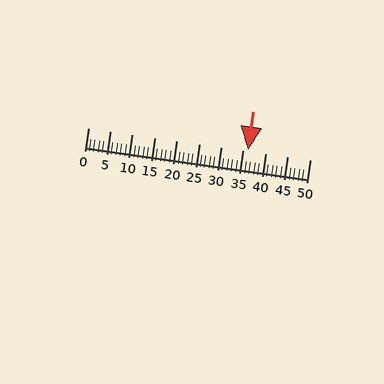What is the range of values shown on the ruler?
The ruler shows values from 0 to 50.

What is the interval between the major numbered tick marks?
The major tick marks are spaced 5 units apart.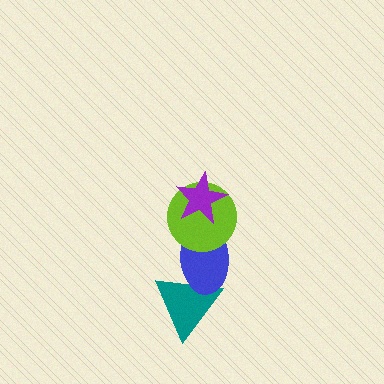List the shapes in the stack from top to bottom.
From top to bottom: the purple star, the lime circle, the blue ellipse, the teal triangle.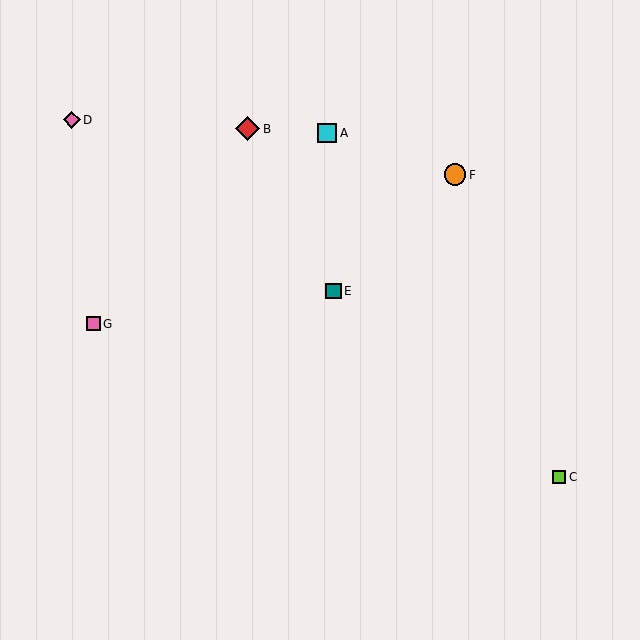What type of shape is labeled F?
Shape F is an orange circle.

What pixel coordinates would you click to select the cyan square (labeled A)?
Click at (327, 133) to select the cyan square A.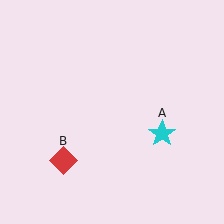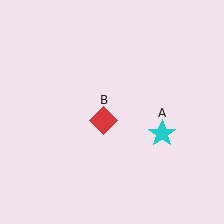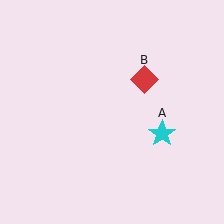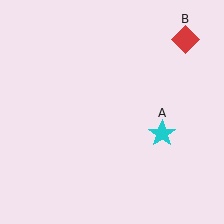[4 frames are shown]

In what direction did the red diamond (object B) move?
The red diamond (object B) moved up and to the right.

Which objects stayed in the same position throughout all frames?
Cyan star (object A) remained stationary.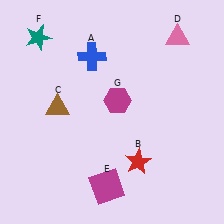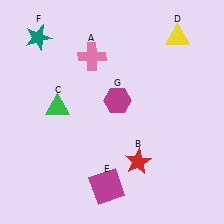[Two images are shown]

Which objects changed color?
A changed from blue to pink. C changed from brown to green. D changed from pink to yellow.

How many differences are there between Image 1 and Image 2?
There are 3 differences between the two images.